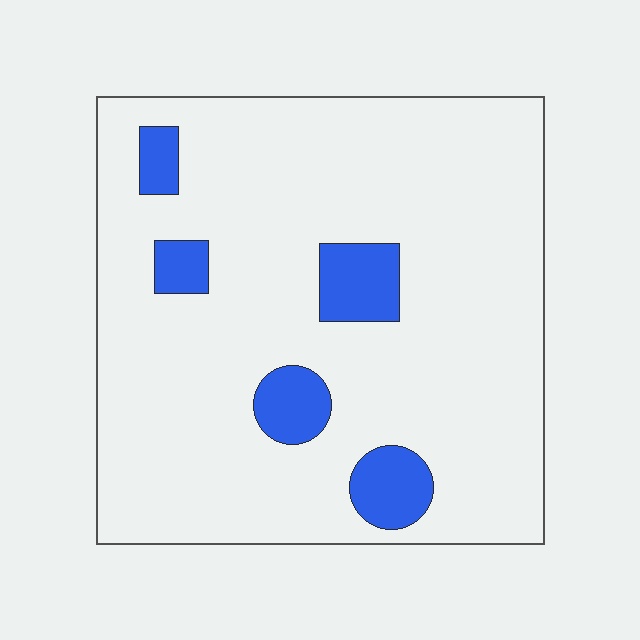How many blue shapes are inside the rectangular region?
5.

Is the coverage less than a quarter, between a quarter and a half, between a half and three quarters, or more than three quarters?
Less than a quarter.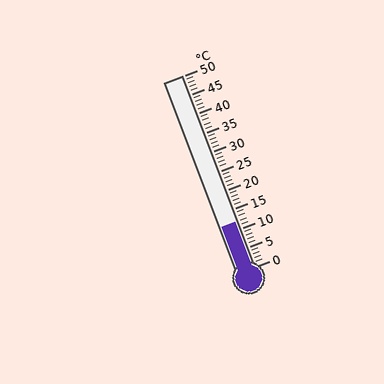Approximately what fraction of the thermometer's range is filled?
The thermometer is filled to approximately 25% of its range.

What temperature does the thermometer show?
The thermometer shows approximately 12°C.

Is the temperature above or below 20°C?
The temperature is below 20°C.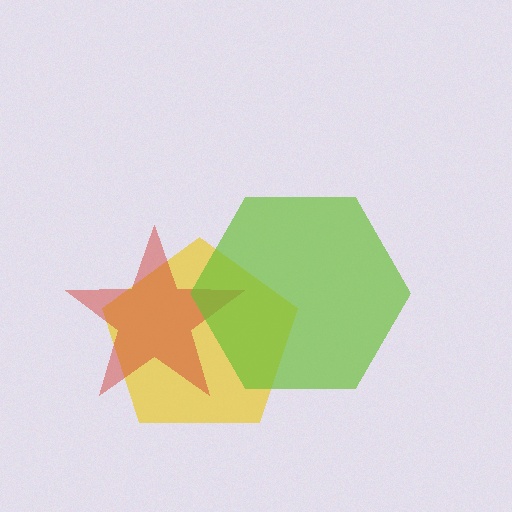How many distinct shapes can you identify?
There are 3 distinct shapes: a yellow pentagon, a red star, a lime hexagon.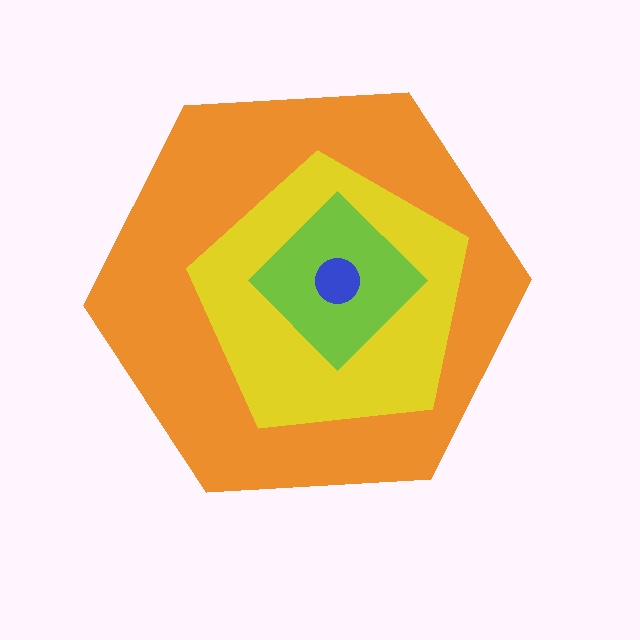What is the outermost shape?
The orange hexagon.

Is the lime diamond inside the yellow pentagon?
Yes.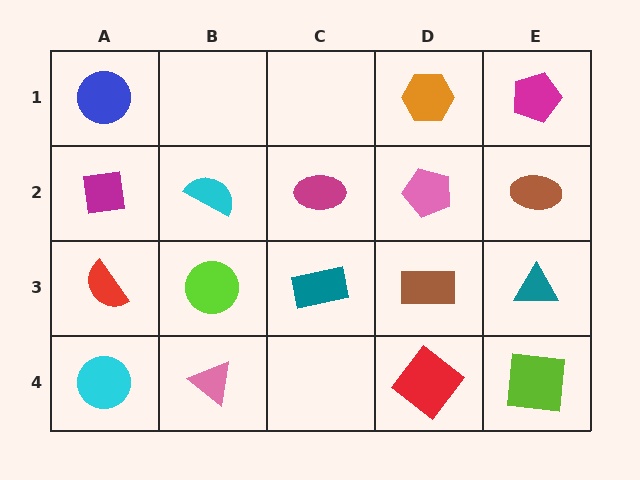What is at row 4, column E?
A lime square.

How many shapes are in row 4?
4 shapes.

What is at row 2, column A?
A magenta square.